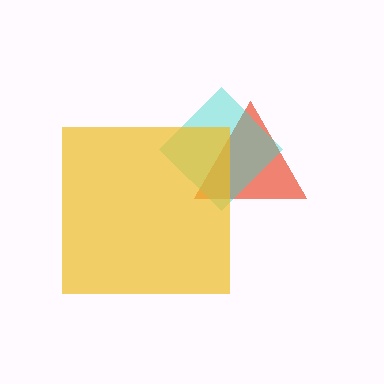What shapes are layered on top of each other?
The layered shapes are: a red triangle, a cyan diamond, a yellow square.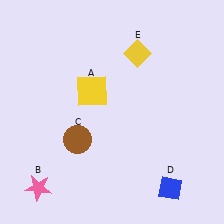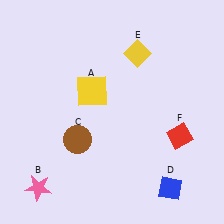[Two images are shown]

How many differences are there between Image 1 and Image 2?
There is 1 difference between the two images.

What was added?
A red diamond (F) was added in Image 2.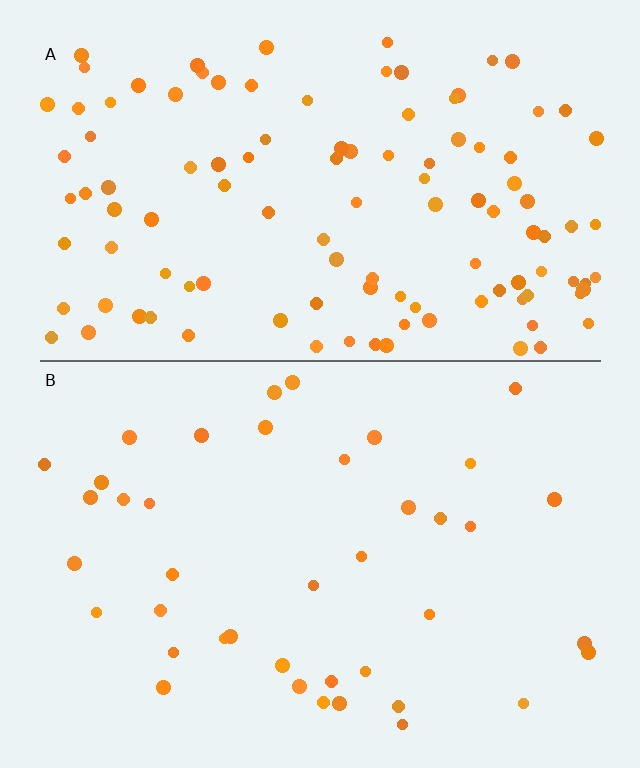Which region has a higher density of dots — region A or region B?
A (the top).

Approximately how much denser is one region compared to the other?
Approximately 2.8× — region A over region B.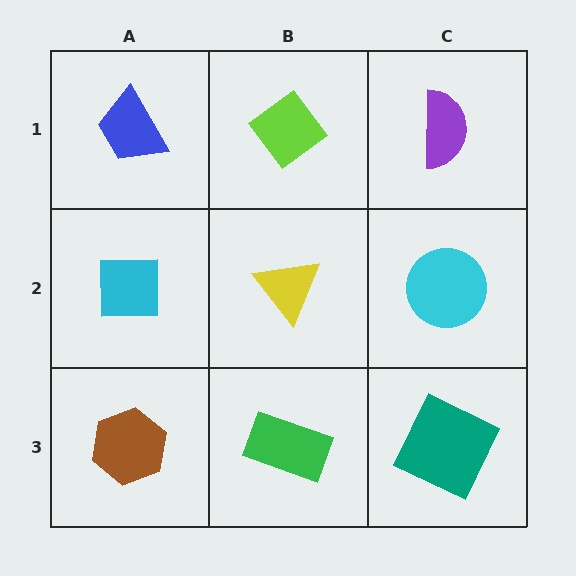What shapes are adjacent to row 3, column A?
A cyan square (row 2, column A), a green rectangle (row 3, column B).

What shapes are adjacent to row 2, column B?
A lime diamond (row 1, column B), a green rectangle (row 3, column B), a cyan square (row 2, column A), a cyan circle (row 2, column C).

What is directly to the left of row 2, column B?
A cyan square.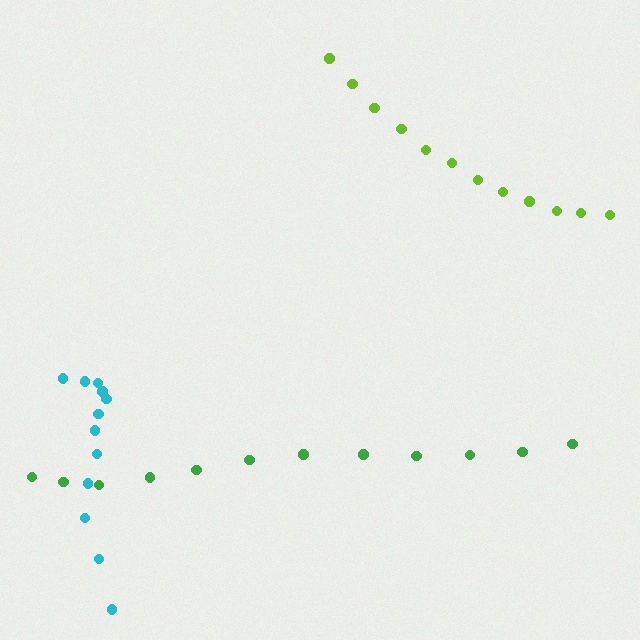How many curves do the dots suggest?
There are 3 distinct paths.